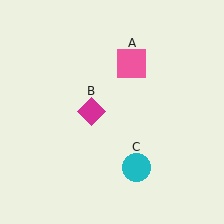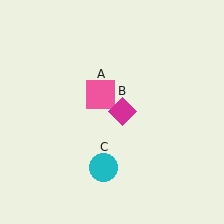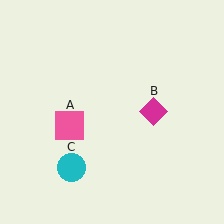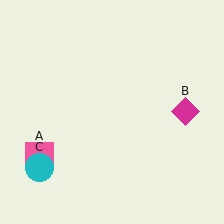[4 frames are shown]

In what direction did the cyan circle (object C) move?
The cyan circle (object C) moved left.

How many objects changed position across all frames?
3 objects changed position: pink square (object A), magenta diamond (object B), cyan circle (object C).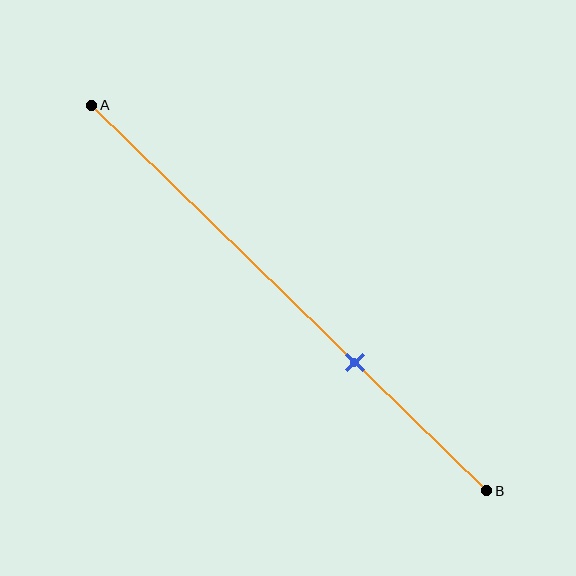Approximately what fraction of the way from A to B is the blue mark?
The blue mark is approximately 65% of the way from A to B.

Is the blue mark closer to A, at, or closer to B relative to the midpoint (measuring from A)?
The blue mark is closer to point B than the midpoint of segment AB.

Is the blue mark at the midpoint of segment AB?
No, the mark is at about 65% from A, not at the 50% midpoint.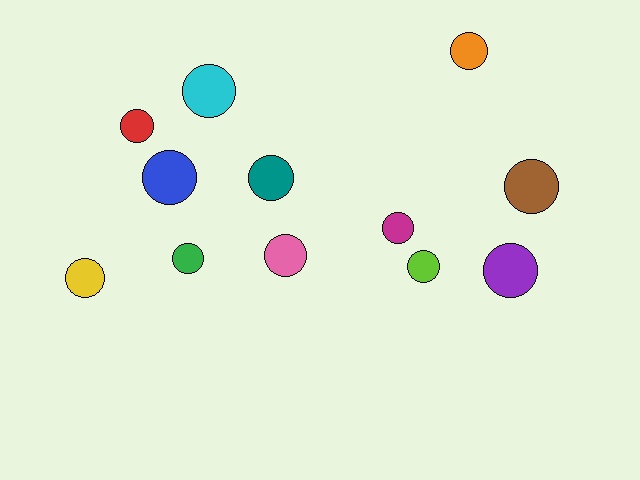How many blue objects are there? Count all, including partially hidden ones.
There is 1 blue object.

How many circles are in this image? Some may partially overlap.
There are 12 circles.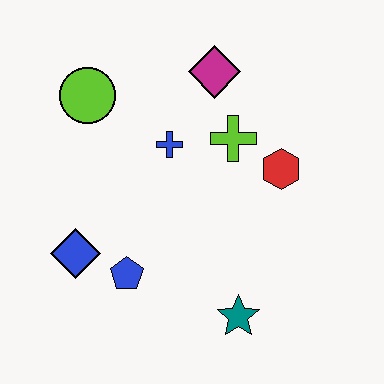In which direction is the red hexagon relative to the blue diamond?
The red hexagon is to the right of the blue diamond.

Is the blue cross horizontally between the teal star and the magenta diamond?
No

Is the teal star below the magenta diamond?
Yes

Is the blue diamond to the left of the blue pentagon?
Yes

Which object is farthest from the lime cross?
The blue diamond is farthest from the lime cross.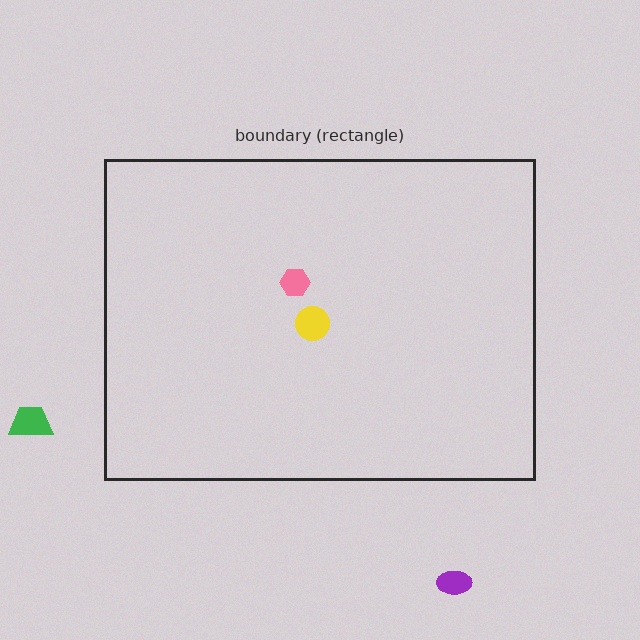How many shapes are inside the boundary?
2 inside, 2 outside.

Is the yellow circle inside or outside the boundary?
Inside.